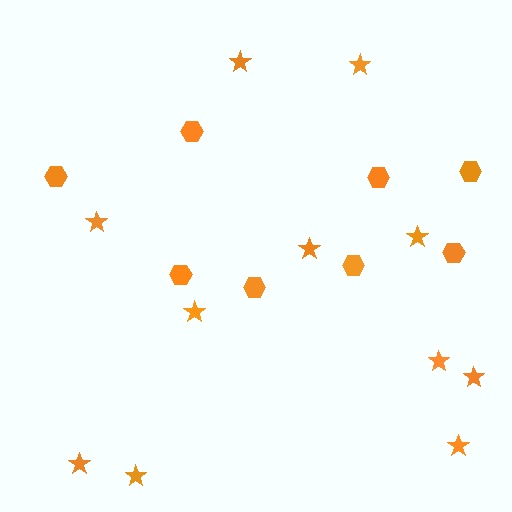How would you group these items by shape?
There are 2 groups: one group of hexagons (8) and one group of stars (11).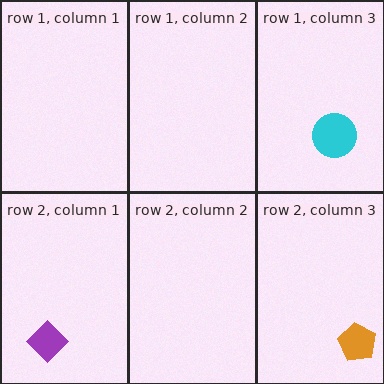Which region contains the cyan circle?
The row 1, column 3 region.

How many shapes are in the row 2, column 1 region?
1.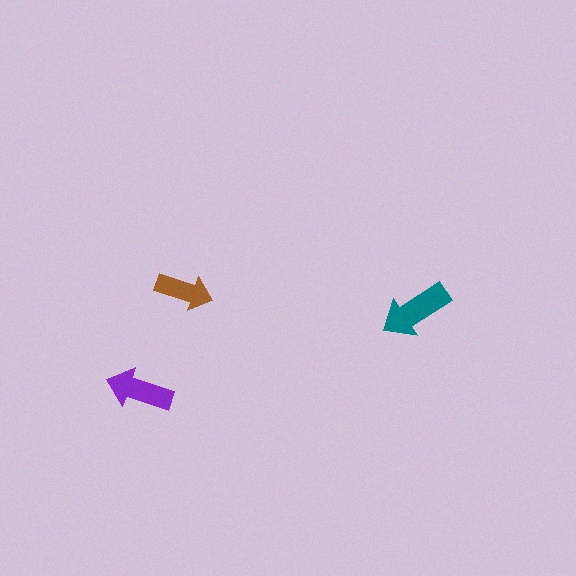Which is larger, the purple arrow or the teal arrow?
The teal one.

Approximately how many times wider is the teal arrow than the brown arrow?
About 1.5 times wider.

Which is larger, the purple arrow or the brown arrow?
The purple one.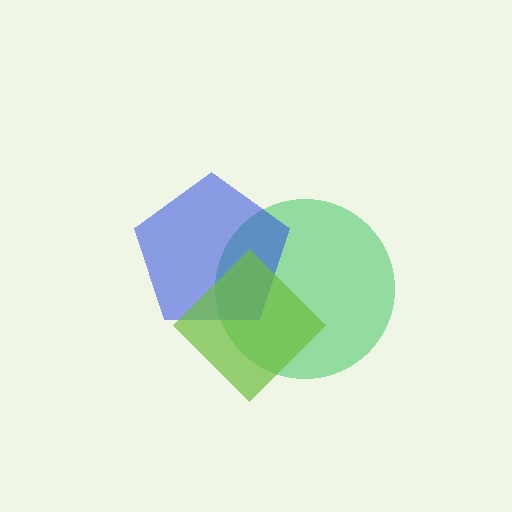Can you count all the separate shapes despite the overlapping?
Yes, there are 3 separate shapes.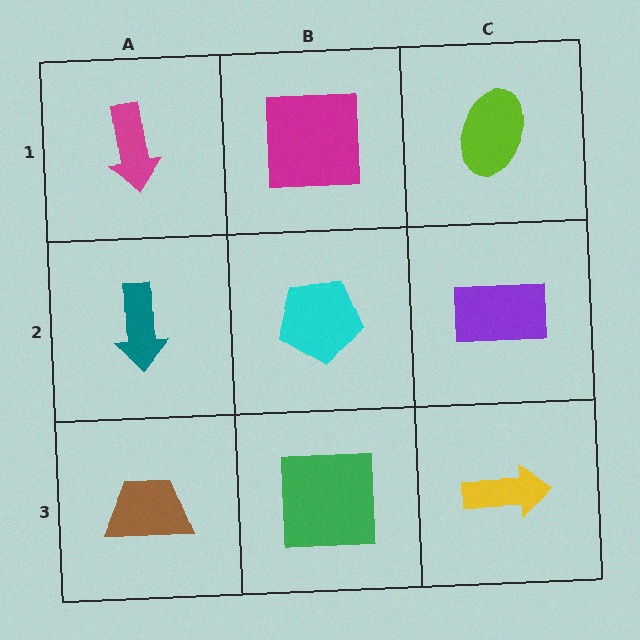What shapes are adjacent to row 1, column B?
A cyan pentagon (row 2, column B), a magenta arrow (row 1, column A), a lime ellipse (row 1, column C).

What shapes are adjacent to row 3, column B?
A cyan pentagon (row 2, column B), a brown trapezoid (row 3, column A), a yellow arrow (row 3, column C).